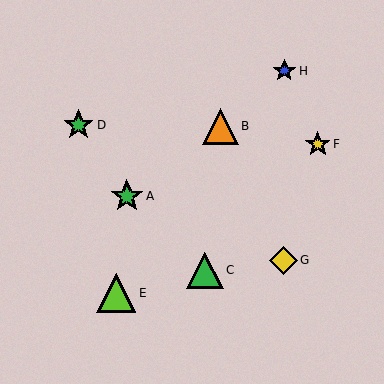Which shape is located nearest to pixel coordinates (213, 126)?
The orange triangle (labeled B) at (220, 126) is nearest to that location.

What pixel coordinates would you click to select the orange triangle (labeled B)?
Click at (220, 126) to select the orange triangle B.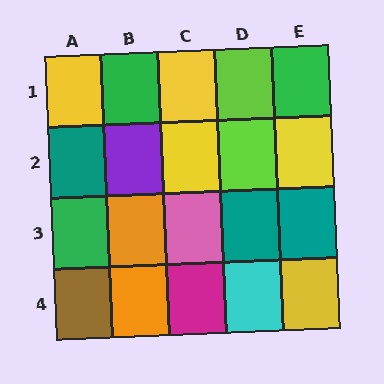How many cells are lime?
2 cells are lime.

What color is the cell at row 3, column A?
Green.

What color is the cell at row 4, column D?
Cyan.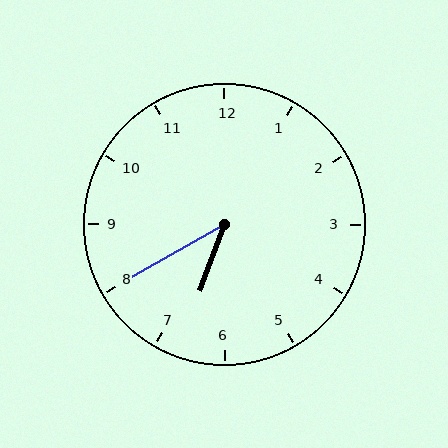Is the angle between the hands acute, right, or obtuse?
It is acute.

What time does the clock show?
6:40.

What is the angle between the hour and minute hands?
Approximately 40 degrees.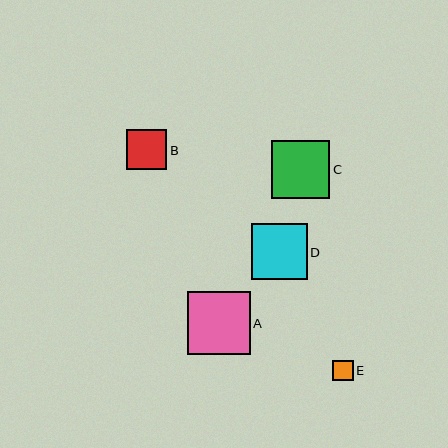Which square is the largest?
Square A is the largest with a size of approximately 62 pixels.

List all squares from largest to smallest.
From largest to smallest: A, C, D, B, E.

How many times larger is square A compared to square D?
Square A is approximately 1.1 times the size of square D.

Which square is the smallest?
Square E is the smallest with a size of approximately 21 pixels.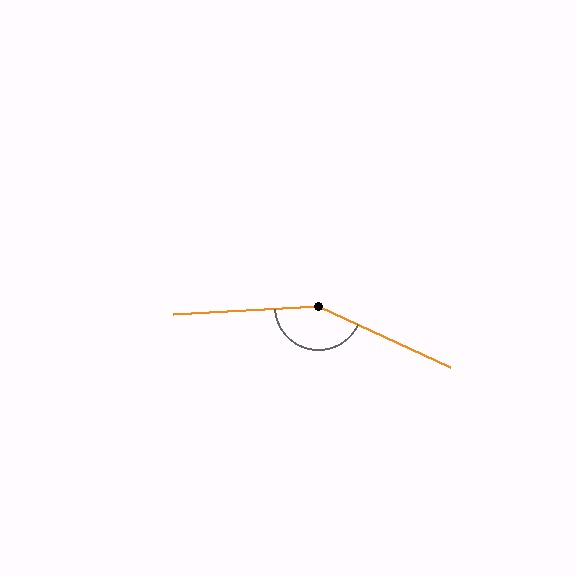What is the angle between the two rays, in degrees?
Approximately 152 degrees.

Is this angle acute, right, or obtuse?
It is obtuse.